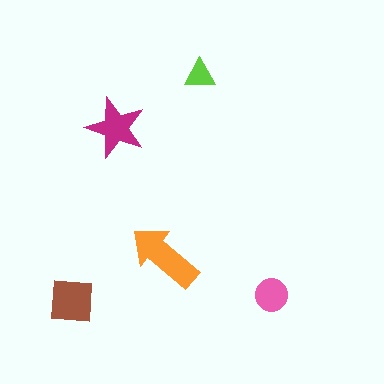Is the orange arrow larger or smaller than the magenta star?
Larger.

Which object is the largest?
The orange arrow.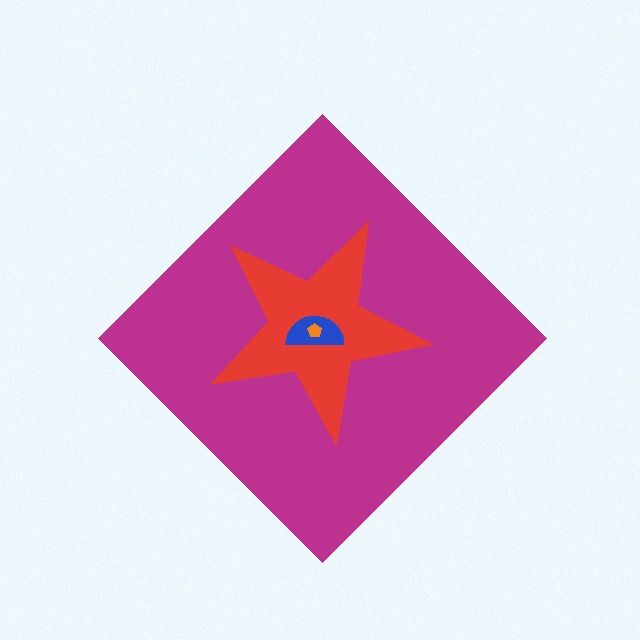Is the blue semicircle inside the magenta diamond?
Yes.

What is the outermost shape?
The magenta diamond.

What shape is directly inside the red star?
The blue semicircle.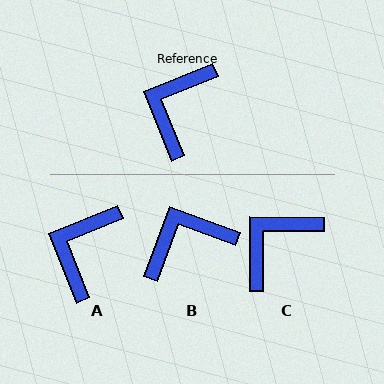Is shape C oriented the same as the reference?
No, it is off by about 22 degrees.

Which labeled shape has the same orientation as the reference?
A.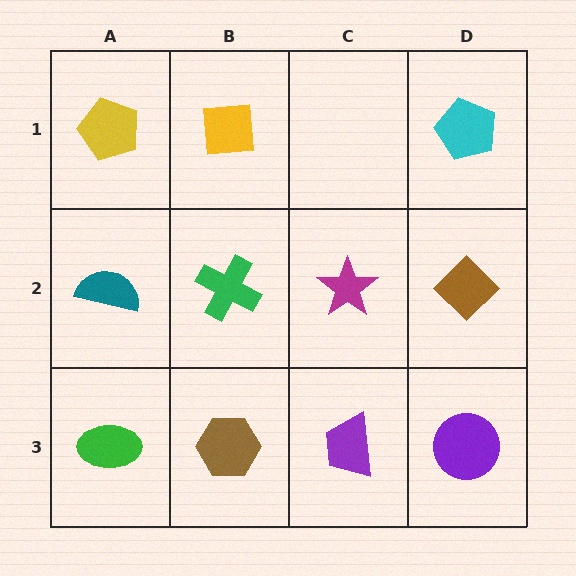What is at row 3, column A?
A green ellipse.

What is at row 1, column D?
A cyan pentagon.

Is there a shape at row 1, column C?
No, that cell is empty.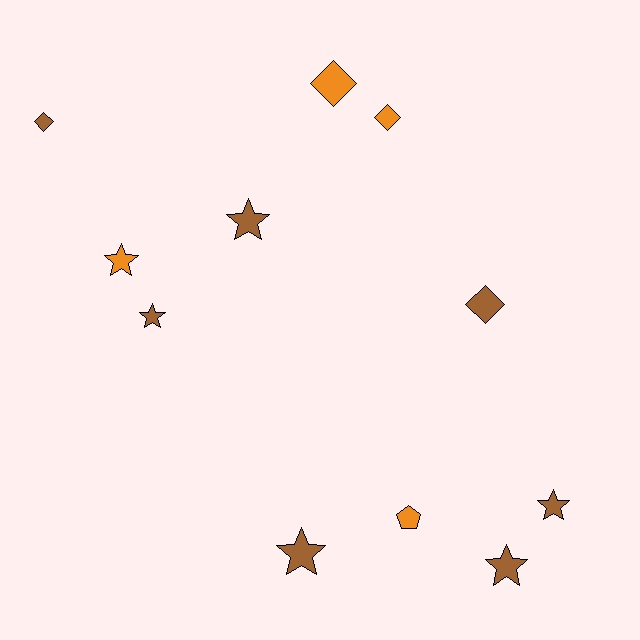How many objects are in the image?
There are 11 objects.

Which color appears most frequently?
Brown, with 7 objects.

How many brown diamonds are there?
There are 2 brown diamonds.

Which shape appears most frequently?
Star, with 6 objects.